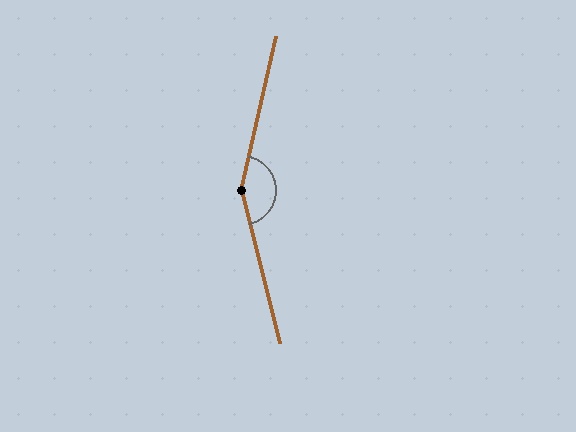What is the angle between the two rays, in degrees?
Approximately 153 degrees.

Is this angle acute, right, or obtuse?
It is obtuse.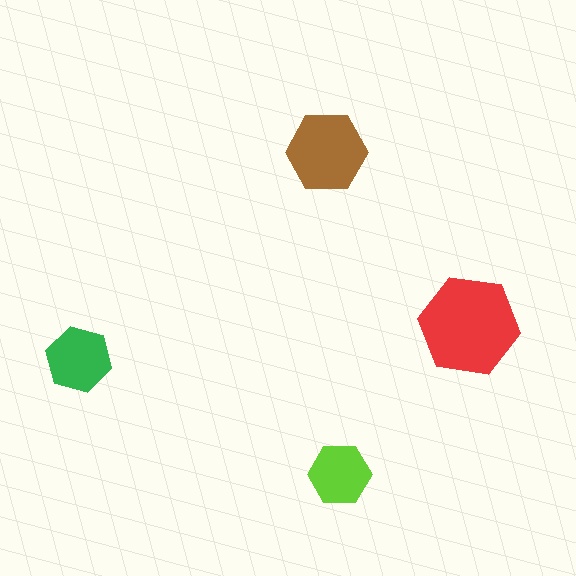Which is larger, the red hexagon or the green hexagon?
The red one.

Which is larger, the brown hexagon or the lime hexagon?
The brown one.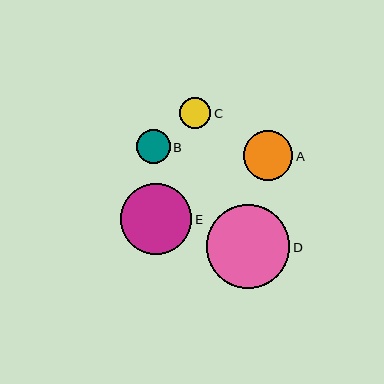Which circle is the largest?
Circle D is the largest with a size of approximately 84 pixels.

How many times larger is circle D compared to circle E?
Circle D is approximately 1.2 times the size of circle E.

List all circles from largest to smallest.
From largest to smallest: D, E, A, B, C.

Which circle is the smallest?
Circle C is the smallest with a size of approximately 32 pixels.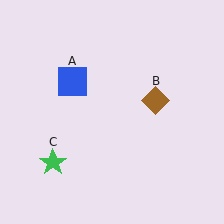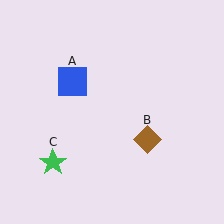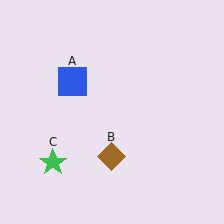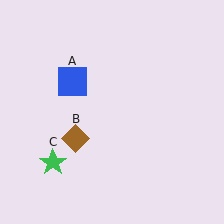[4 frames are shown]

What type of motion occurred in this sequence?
The brown diamond (object B) rotated clockwise around the center of the scene.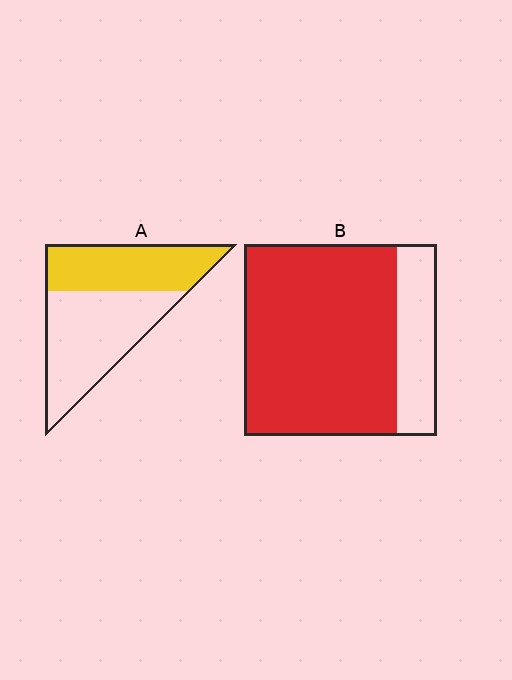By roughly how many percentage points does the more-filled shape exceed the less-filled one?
By roughly 35 percentage points (B over A).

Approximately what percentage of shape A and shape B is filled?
A is approximately 45% and B is approximately 80%.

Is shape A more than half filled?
No.